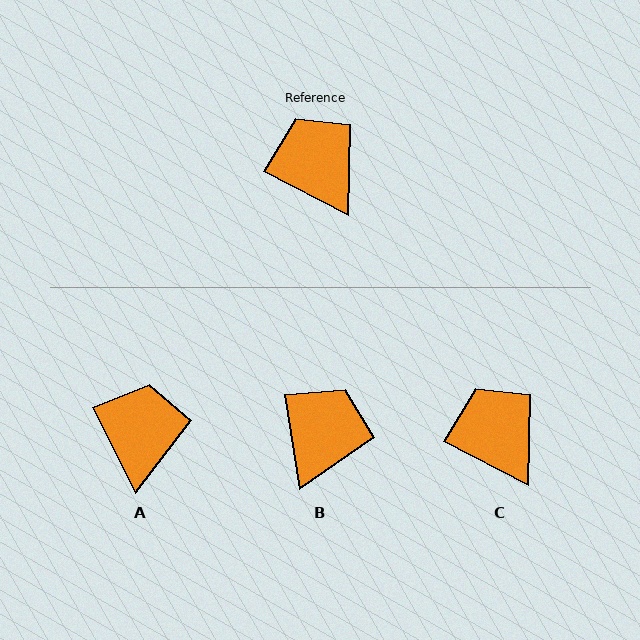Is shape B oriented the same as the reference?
No, it is off by about 54 degrees.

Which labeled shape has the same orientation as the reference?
C.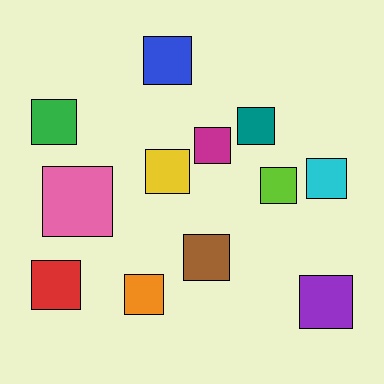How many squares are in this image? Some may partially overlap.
There are 12 squares.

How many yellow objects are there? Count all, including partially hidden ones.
There is 1 yellow object.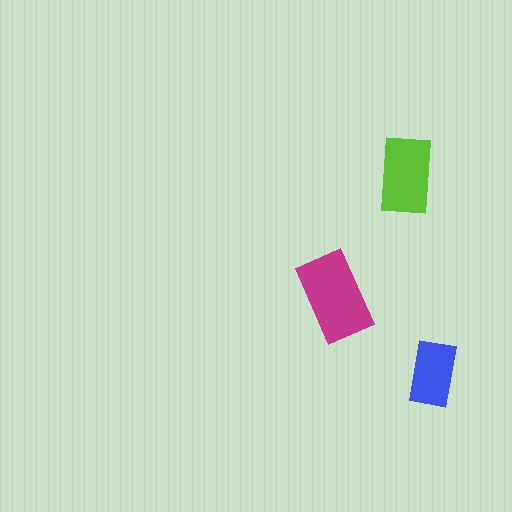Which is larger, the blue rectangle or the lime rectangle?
The lime one.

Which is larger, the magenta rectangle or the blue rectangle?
The magenta one.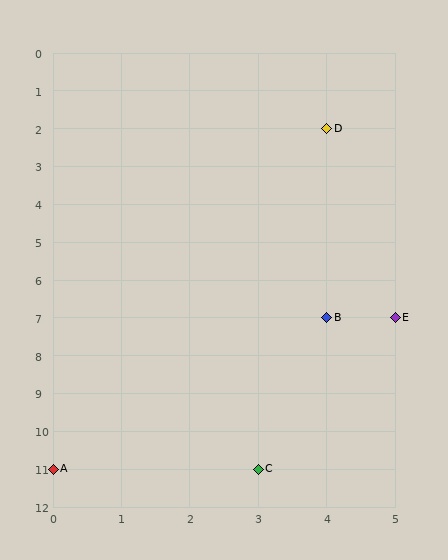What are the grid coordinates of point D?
Point D is at grid coordinates (4, 2).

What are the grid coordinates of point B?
Point B is at grid coordinates (4, 7).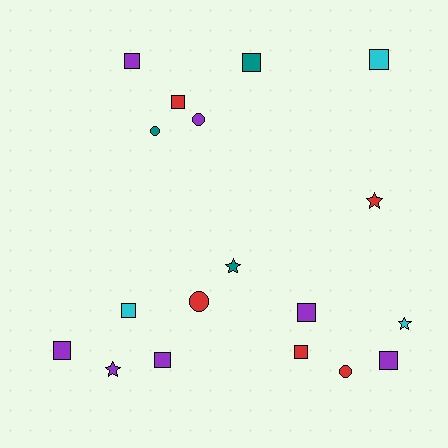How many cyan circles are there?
There are no cyan circles.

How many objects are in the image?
There are 18 objects.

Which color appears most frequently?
Purple, with 7 objects.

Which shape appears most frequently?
Square, with 10 objects.